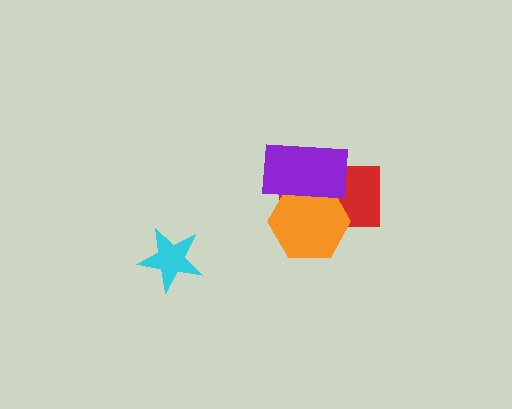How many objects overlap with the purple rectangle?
2 objects overlap with the purple rectangle.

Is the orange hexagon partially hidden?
Yes, it is partially covered by another shape.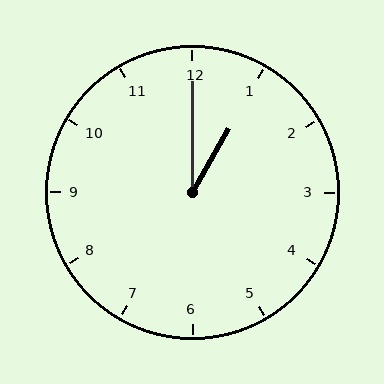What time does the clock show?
1:00.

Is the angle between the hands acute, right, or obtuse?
It is acute.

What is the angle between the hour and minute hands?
Approximately 30 degrees.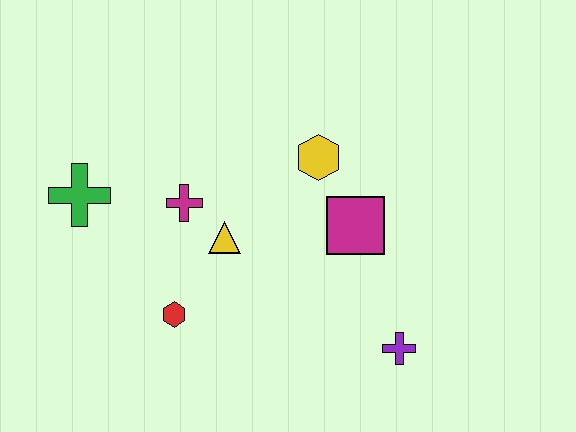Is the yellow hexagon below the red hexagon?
No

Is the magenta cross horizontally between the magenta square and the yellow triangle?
No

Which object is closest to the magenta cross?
The yellow triangle is closest to the magenta cross.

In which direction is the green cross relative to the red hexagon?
The green cross is above the red hexagon.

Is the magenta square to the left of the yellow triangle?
No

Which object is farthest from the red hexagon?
The purple cross is farthest from the red hexagon.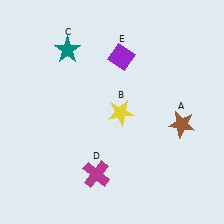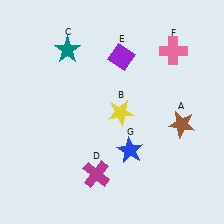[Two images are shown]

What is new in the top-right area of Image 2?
A pink cross (F) was added in the top-right area of Image 2.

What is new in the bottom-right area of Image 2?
A blue star (G) was added in the bottom-right area of Image 2.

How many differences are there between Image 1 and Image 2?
There are 2 differences between the two images.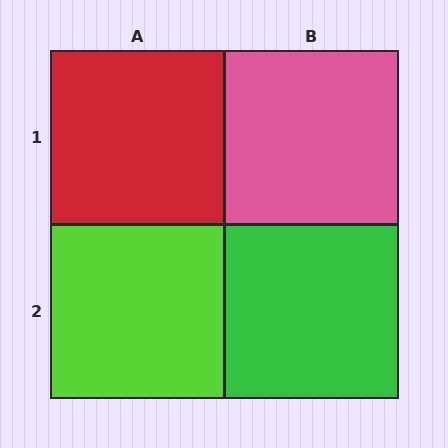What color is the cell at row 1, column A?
Red.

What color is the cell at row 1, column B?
Pink.